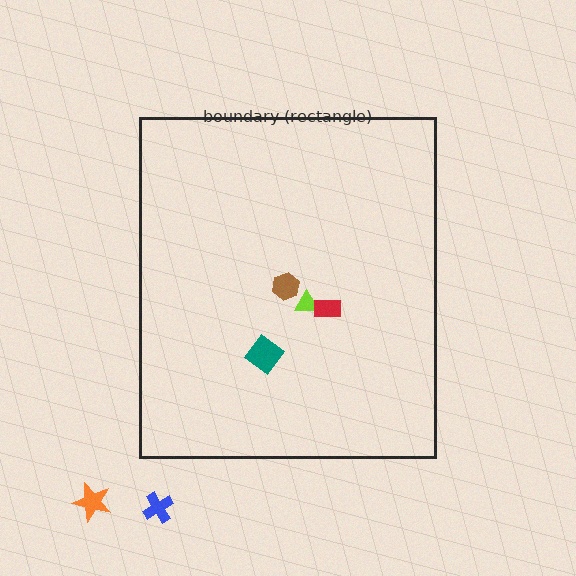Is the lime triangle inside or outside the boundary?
Inside.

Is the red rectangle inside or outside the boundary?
Inside.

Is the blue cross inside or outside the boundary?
Outside.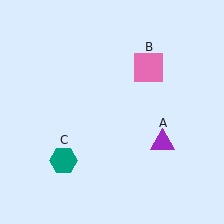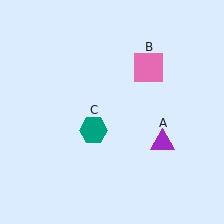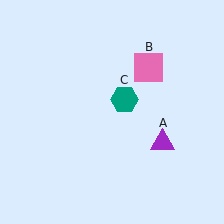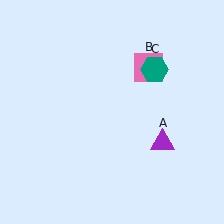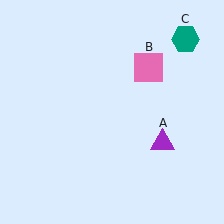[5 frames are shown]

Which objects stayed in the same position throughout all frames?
Purple triangle (object A) and pink square (object B) remained stationary.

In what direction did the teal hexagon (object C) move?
The teal hexagon (object C) moved up and to the right.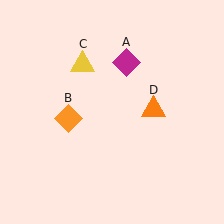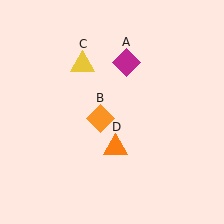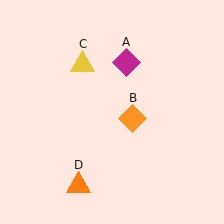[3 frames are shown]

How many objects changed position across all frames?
2 objects changed position: orange diamond (object B), orange triangle (object D).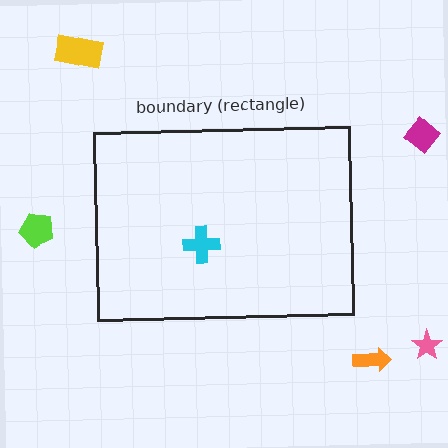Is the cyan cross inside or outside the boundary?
Inside.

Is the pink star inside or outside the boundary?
Outside.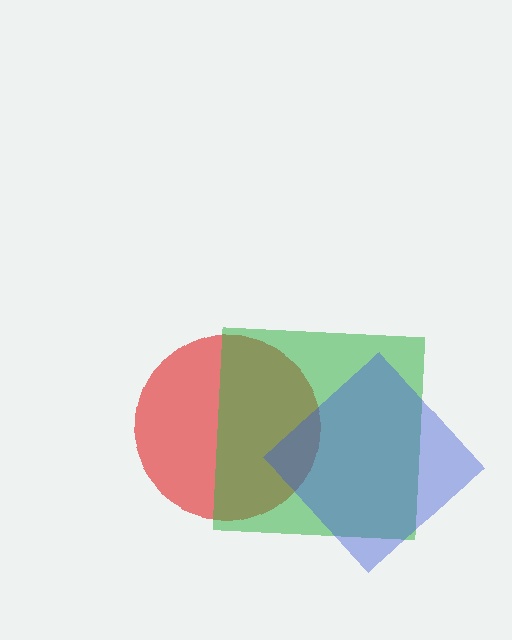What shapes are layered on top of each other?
The layered shapes are: a red circle, a green square, a blue diamond.